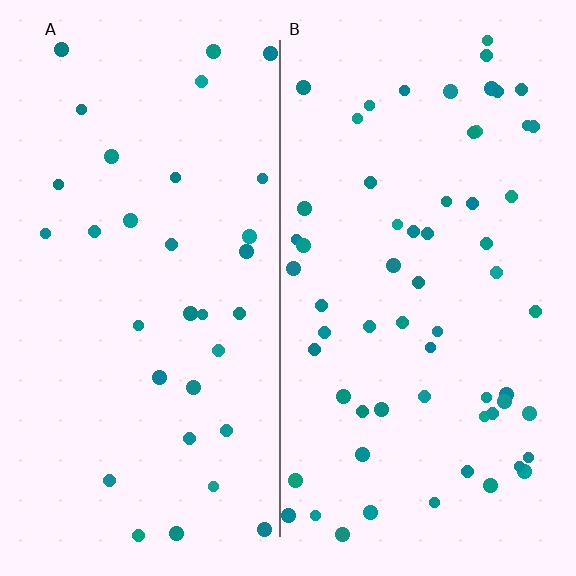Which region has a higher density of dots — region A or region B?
B (the right).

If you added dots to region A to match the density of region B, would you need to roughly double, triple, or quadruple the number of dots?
Approximately double.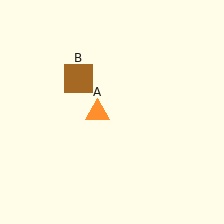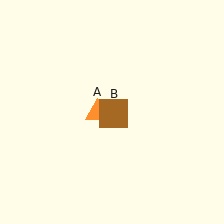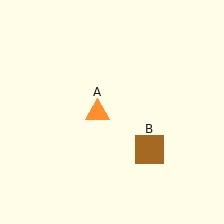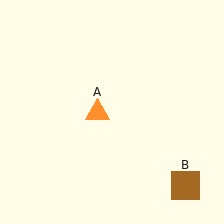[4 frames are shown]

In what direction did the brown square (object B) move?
The brown square (object B) moved down and to the right.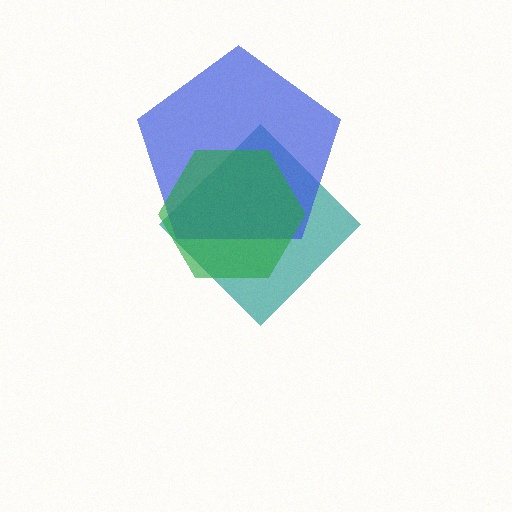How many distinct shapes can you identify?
There are 3 distinct shapes: a teal diamond, a blue pentagon, a green hexagon.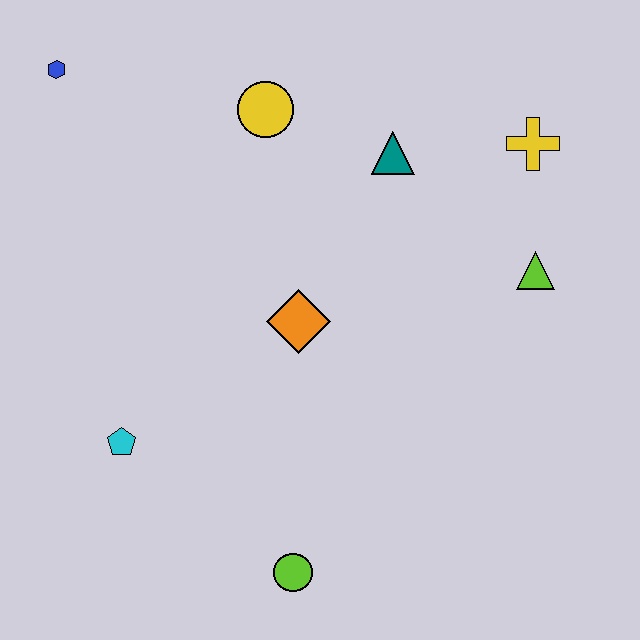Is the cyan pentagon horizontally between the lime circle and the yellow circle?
No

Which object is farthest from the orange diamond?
The blue hexagon is farthest from the orange diamond.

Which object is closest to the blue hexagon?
The yellow circle is closest to the blue hexagon.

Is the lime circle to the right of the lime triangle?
No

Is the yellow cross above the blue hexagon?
No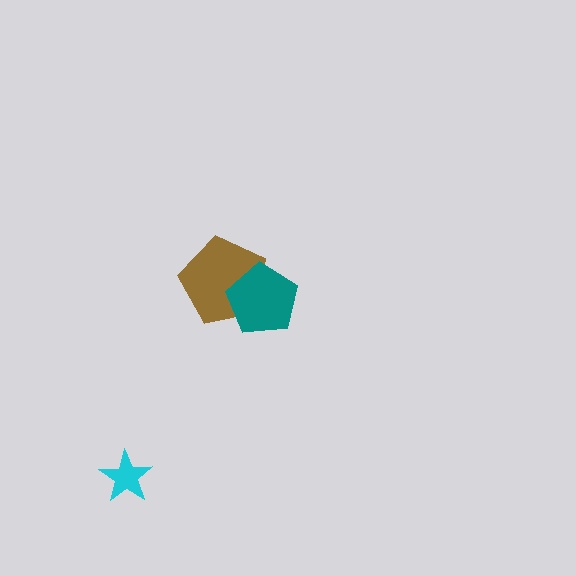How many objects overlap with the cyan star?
0 objects overlap with the cyan star.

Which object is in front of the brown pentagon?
The teal pentagon is in front of the brown pentagon.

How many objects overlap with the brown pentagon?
1 object overlaps with the brown pentagon.